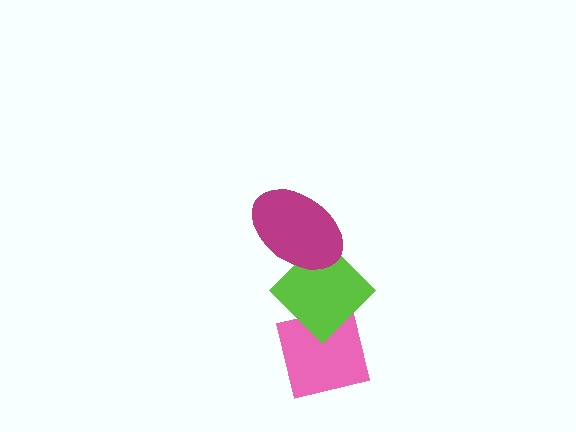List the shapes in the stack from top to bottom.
From top to bottom: the magenta ellipse, the lime diamond, the pink square.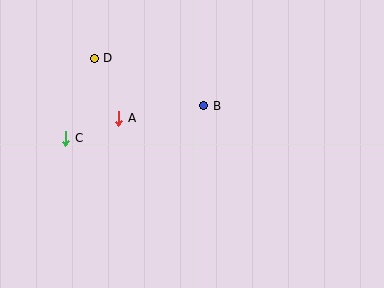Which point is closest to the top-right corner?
Point B is closest to the top-right corner.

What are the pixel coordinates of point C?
Point C is at (66, 138).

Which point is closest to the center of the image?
Point B at (204, 106) is closest to the center.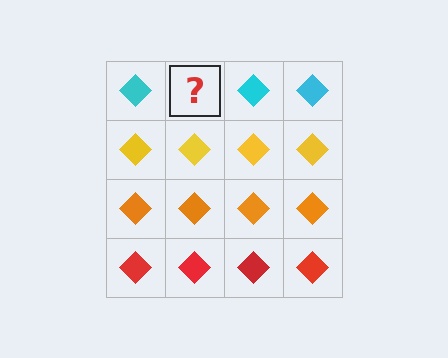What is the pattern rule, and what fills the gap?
The rule is that each row has a consistent color. The gap should be filled with a cyan diamond.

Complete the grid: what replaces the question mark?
The question mark should be replaced with a cyan diamond.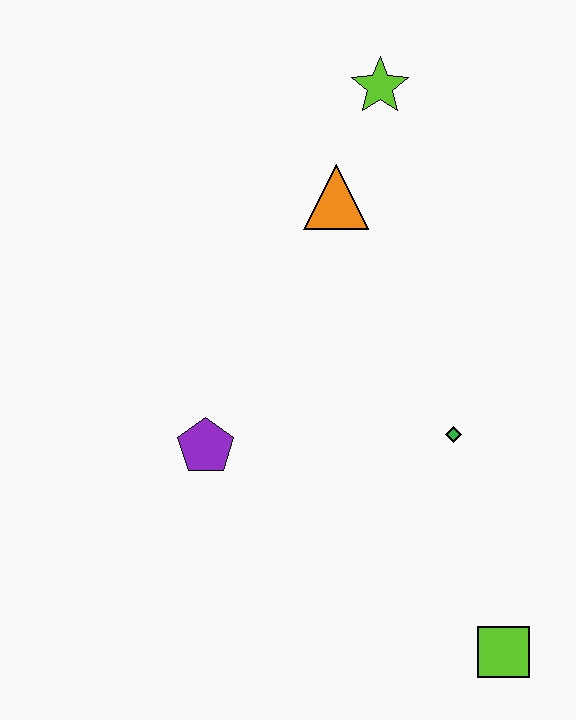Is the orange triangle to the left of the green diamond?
Yes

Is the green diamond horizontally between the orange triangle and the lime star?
No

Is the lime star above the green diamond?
Yes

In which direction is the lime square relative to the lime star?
The lime square is below the lime star.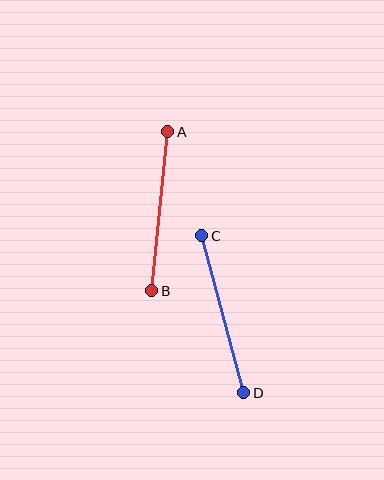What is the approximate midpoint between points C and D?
The midpoint is at approximately (223, 314) pixels.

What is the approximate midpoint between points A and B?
The midpoint is at approximately (160, 211) pixels.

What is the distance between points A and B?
The distance is approximately 160 pixels.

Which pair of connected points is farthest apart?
Points C and D are farthest apart.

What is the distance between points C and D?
The distance is approximately 163 pixels.